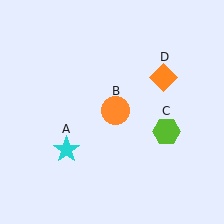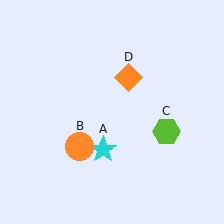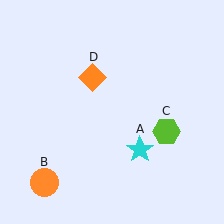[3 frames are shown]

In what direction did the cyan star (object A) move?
The cyan star (object A) moved right.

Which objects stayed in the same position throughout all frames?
Lime hexagon (object C) remained stationary.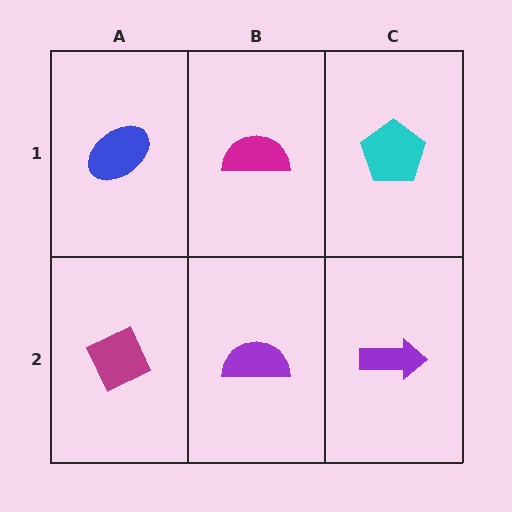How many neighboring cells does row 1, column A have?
2.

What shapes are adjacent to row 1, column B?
A purple semicircle (row 2, column B), a blue ellipse (row 1, column A), a cyan pentagon (row 1, column C).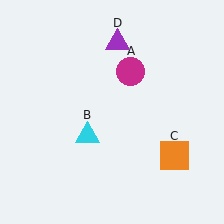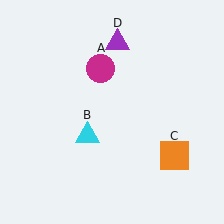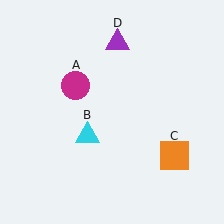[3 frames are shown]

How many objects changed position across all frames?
1 object changed position: magenta circle (object A).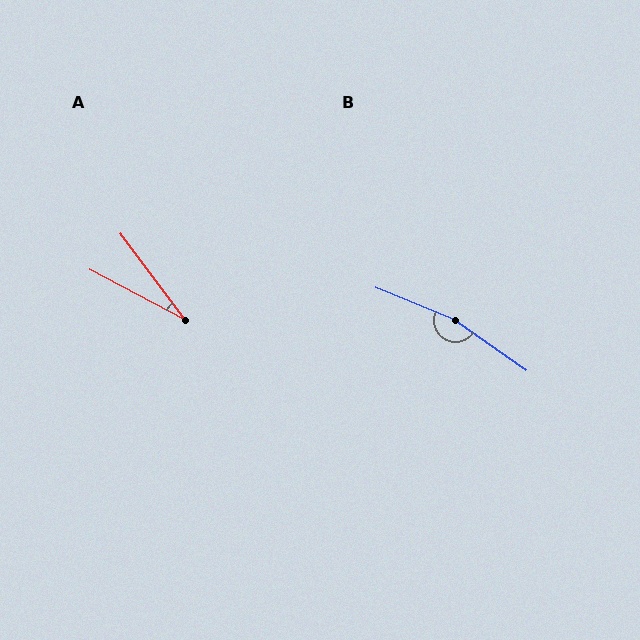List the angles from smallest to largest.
A (26°), B (167°).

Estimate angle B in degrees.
Approximately 167 degrees.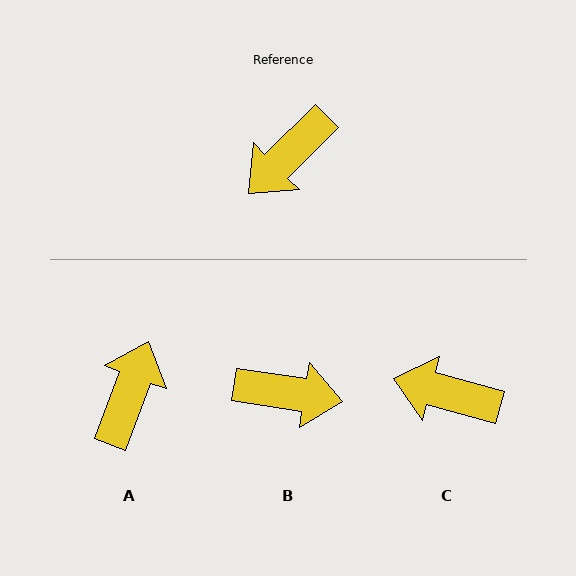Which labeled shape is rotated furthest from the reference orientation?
A, about 155 degrees away.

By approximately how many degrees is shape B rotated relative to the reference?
Approximately 127 degrees counter-clockwise.